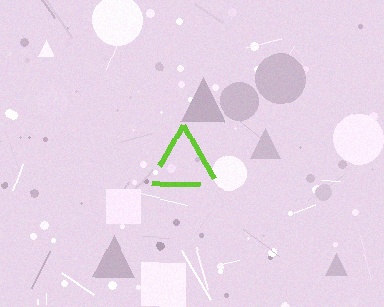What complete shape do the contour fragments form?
The contour fragments form a triangle.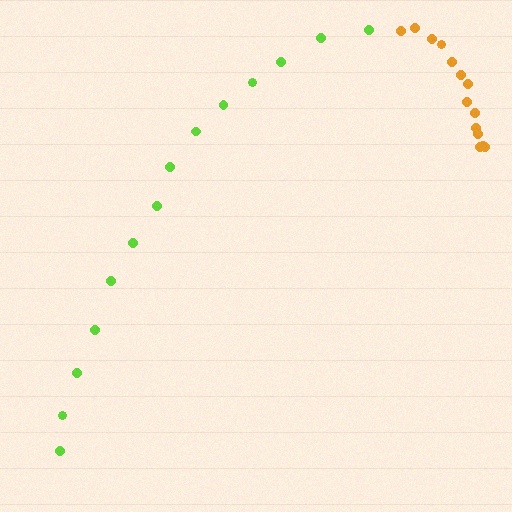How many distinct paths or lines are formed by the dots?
There are 2 distinct paths.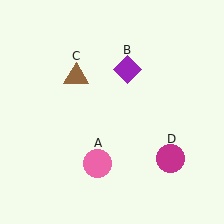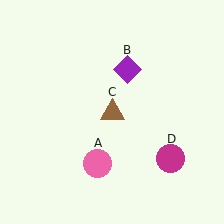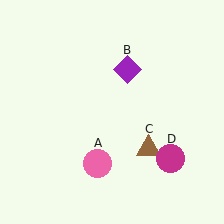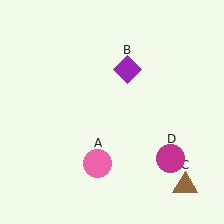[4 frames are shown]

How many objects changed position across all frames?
1 object changed position: brown triangle (object C).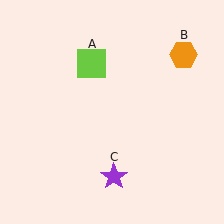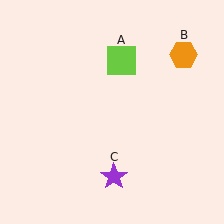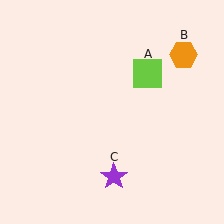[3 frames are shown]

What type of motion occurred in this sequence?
The lime square (object A) rotated clockwise around the center of the scene.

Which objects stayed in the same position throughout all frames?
Orange hexagon (object B) and purple star (object C) remained stationary.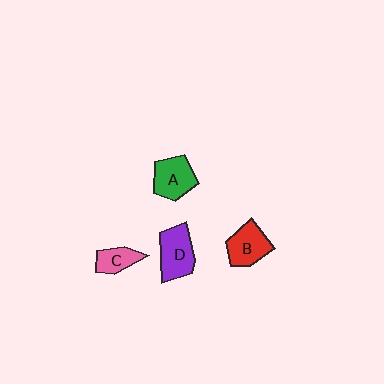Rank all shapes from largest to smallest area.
From largest to smallest: D (purple), A (green), B (red), C (pink).